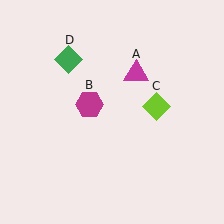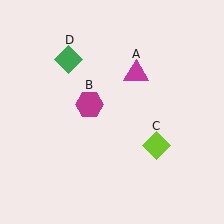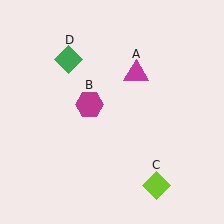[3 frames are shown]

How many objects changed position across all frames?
1 object changed position: lime diamond (object C).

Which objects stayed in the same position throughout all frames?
Magenta triangle (object A) and magenta hexagon (object B) and green diamond (object D) remained stationary.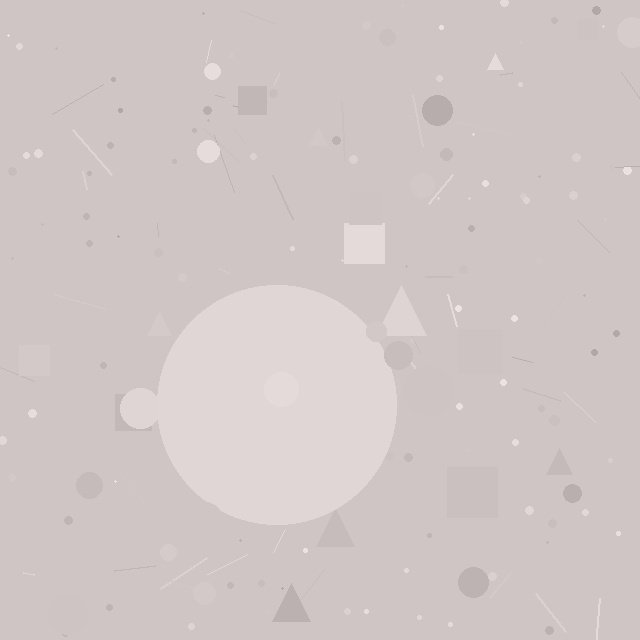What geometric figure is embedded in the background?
A circle is embedded in the background.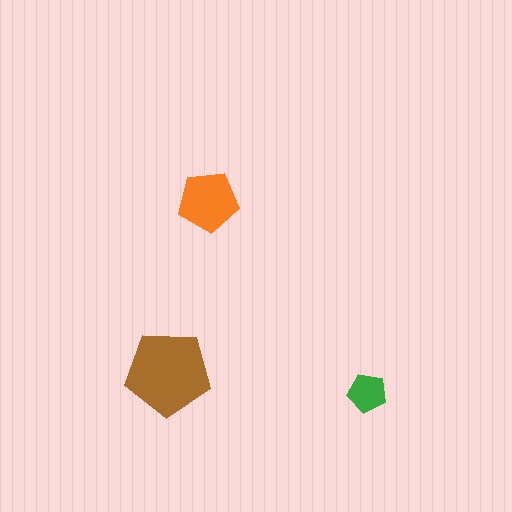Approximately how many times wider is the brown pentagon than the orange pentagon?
About 1.5 times wider.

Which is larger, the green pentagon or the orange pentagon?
The orange one.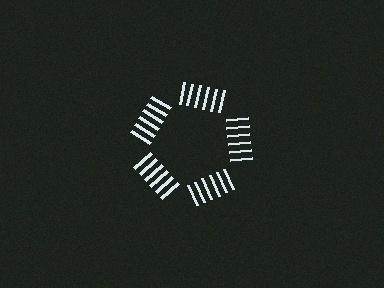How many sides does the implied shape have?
5 sides — the line-ends trace a pentagon.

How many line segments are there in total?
30 — 6 along each of the 5 edges.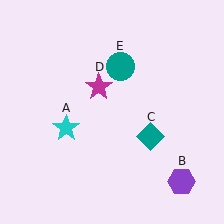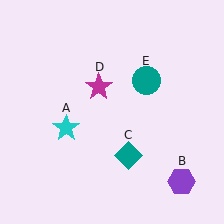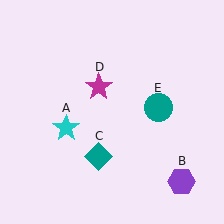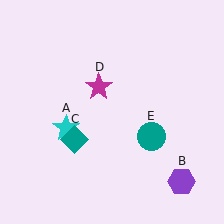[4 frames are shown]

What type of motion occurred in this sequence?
The teal diamond (object C), teal circle (object E) rotated clockwise around the center of the scene.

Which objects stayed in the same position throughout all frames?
Cyan star (object A) and purple hexagon (object B) and magenta star (object D) remained stationary.